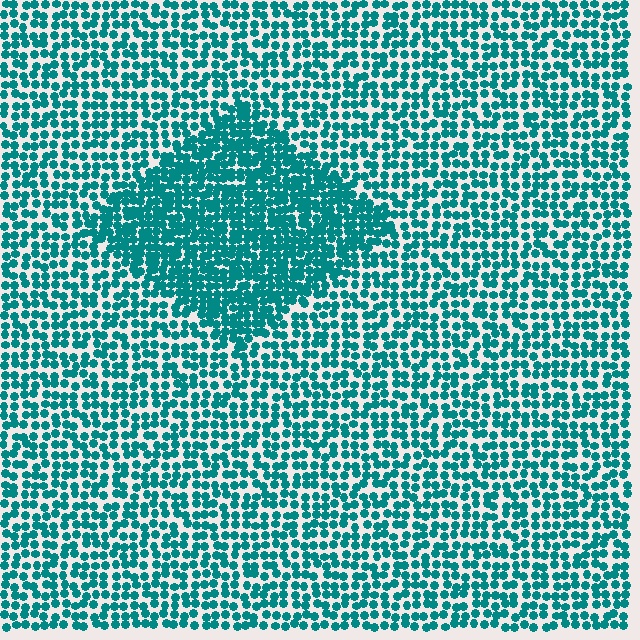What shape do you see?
I see a diamond.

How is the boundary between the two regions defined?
The boundary is defined by a change in element density (approximately 1.7x ratio). All elements are the same color, size, and shape.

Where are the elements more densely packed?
The elements are more densely packed inside the diamond boundary.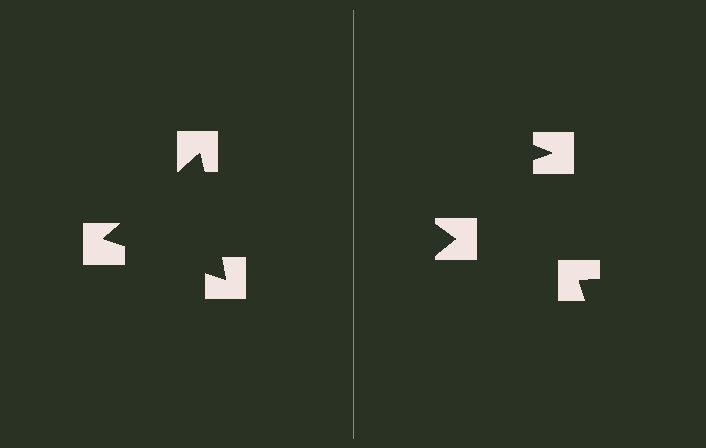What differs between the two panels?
The notched squares are positioned identically on both sides; only the wedge orientations differ. On the left they align to a triangle; on the right they are misaligned.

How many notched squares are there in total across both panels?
6 — 3 on each side.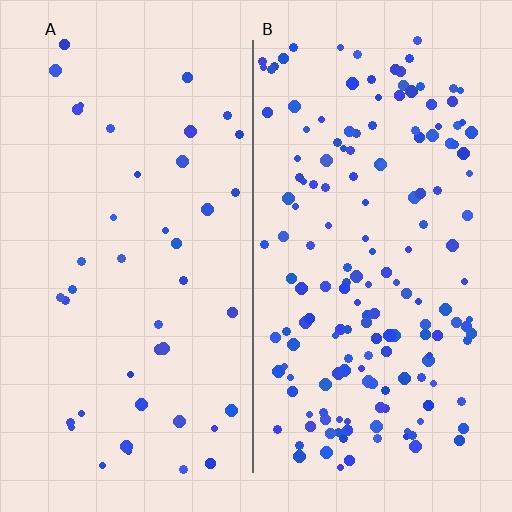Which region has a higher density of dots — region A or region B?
B (the right).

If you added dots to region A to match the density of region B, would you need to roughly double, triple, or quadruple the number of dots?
Approximately quadruple.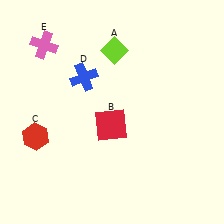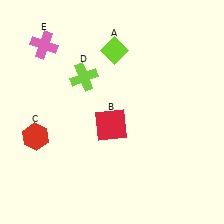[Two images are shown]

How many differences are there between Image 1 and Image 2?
There is 1 difference between the two images.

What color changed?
The cross (D) changed from blue in Image 1 to lime in Image 2.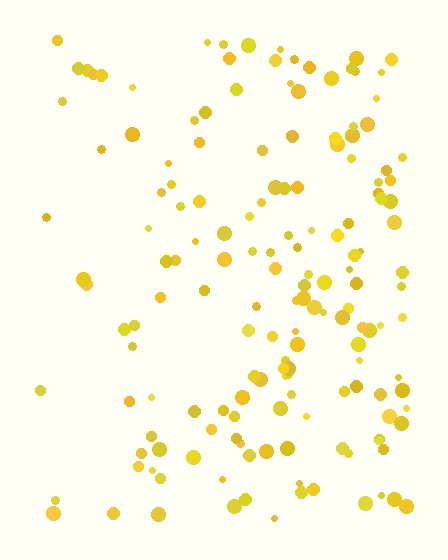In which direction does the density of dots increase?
From left to right, with the right side densest.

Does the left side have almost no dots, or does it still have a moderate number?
Still a moderate number, just noticeably fewer than the right.